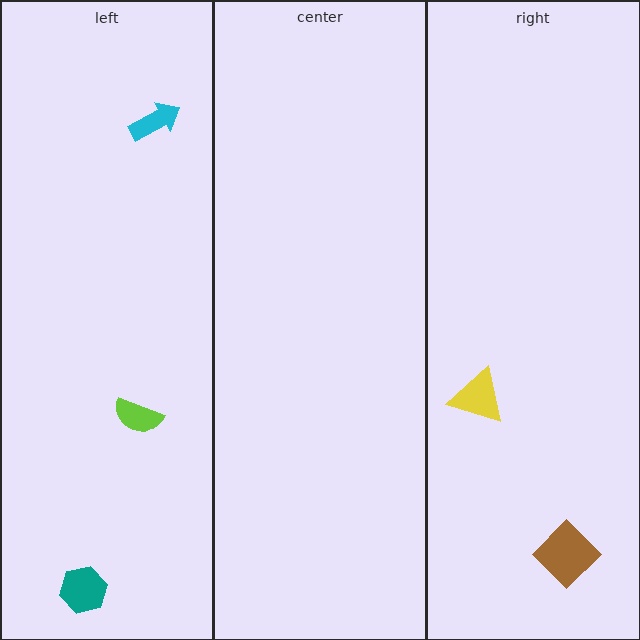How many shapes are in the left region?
3.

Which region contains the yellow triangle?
The right region.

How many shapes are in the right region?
2.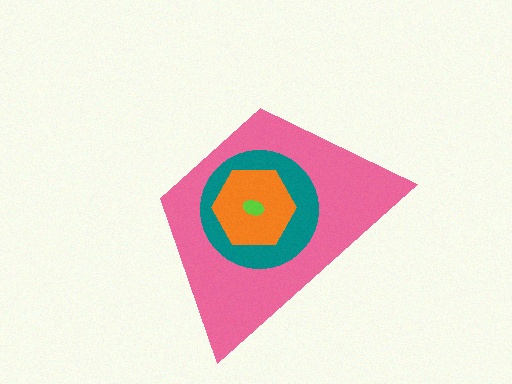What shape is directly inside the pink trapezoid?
The teal circle.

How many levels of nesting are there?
4.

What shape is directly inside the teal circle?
The orange hexagon.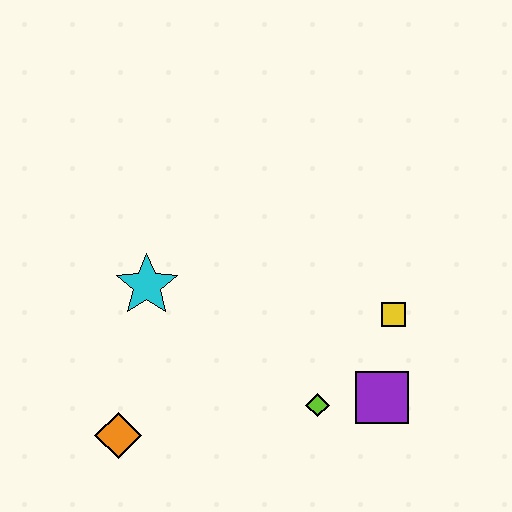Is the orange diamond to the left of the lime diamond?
Yes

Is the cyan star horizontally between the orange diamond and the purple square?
Yes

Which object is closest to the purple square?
The lime diamond is closest to the purple square.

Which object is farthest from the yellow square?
The orange diamond is farthest from the yellow square.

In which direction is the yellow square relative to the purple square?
The yellow square is above the purple square.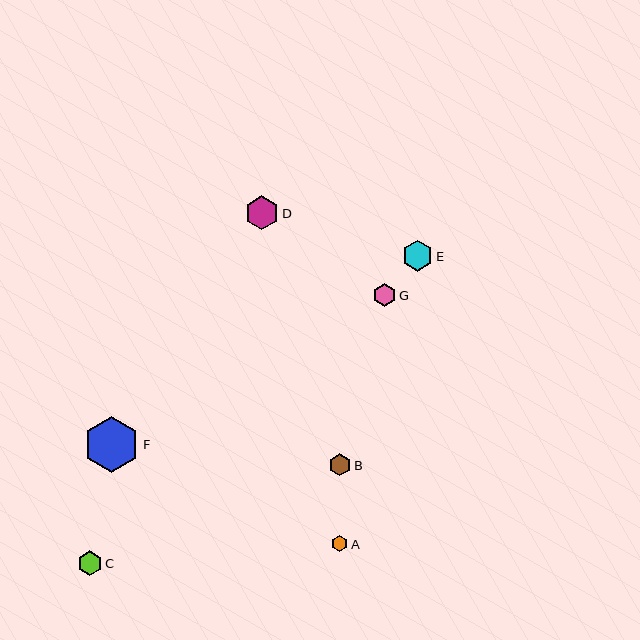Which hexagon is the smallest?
Hexagon A is the smallest with a size of approximately 16 pixels.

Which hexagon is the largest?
Hexagon F is the largest with a size of approximately 56 pixels.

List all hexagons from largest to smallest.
From largest to smallest: F, D, E, C, G, B, A.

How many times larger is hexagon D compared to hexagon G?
Hexagon D is approximately 1.5 times the size of hexagon G.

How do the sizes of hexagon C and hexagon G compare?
Hexagon C and hexagon G are approximately the same size.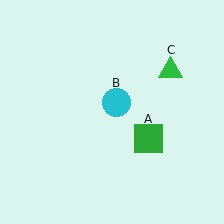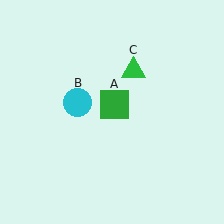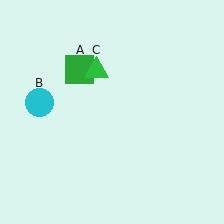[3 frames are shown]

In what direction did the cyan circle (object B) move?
The cyan circle (object B) moved left.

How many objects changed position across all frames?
3 objects changed position: green square (object A), cyan circle (object B), green triangle (object C).